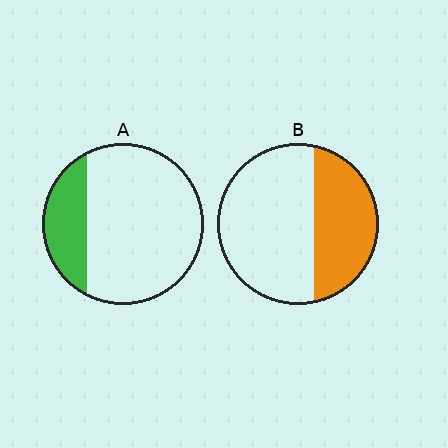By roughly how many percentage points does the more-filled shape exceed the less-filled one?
By roughly 15 percentage points (B over A).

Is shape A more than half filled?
No.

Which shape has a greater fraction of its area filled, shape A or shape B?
Shape B.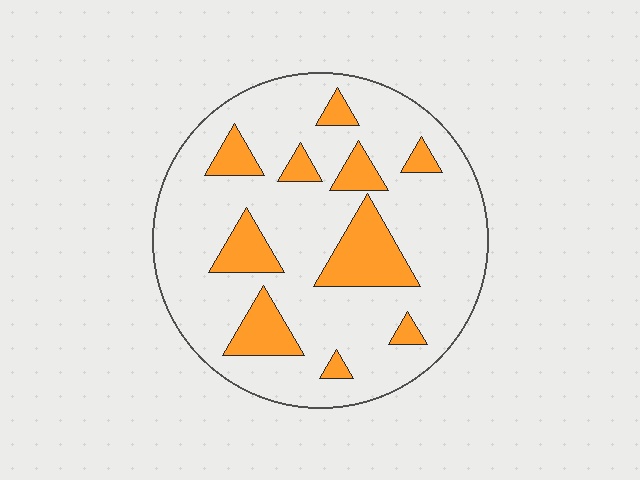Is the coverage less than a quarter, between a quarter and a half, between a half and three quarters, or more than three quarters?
Less than a quarter.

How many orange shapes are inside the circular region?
10.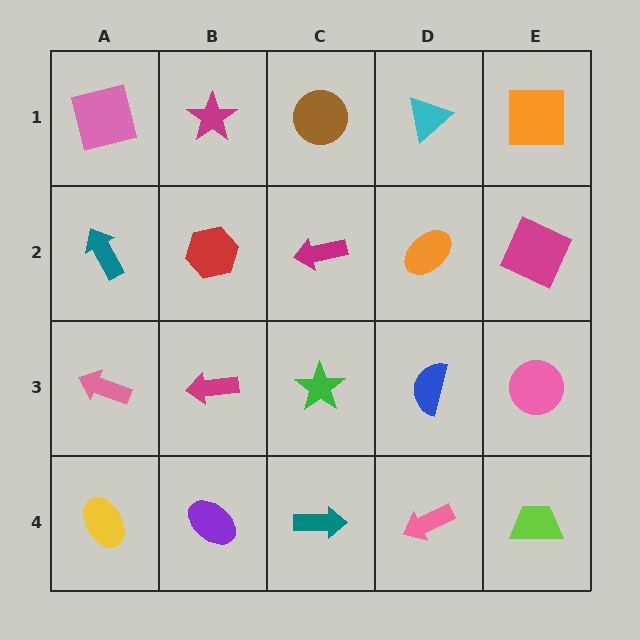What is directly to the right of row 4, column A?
A purple ellipse.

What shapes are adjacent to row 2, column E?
An orange square (row 1, column E), a pink circle (row 3, column E), an orange ellipse (row 2, column D).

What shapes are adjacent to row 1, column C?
A magenta arrow (row 2, column C), a magenta star (row 1, column B), a cyan triangle (row 1, column D).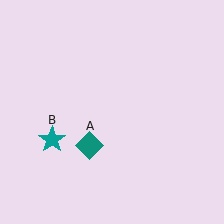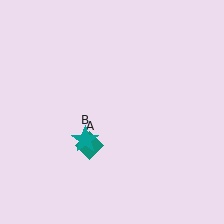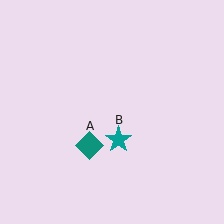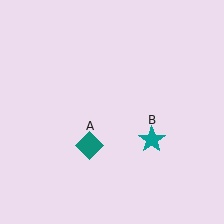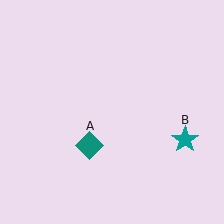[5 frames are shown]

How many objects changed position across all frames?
1 object changed position: teal star (object B).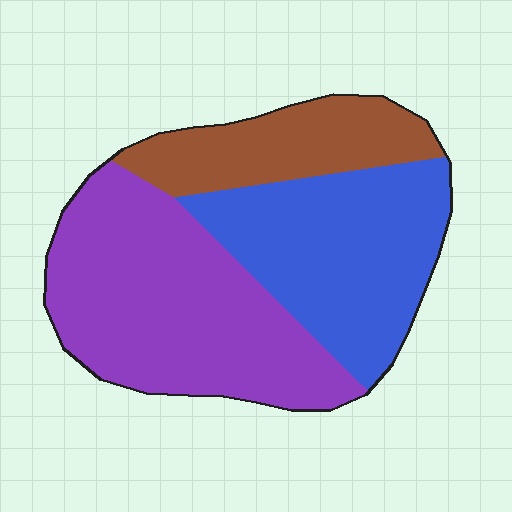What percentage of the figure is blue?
Blue covers 35% of the figure.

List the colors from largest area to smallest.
From largest to smallest: purple, blue, brown.